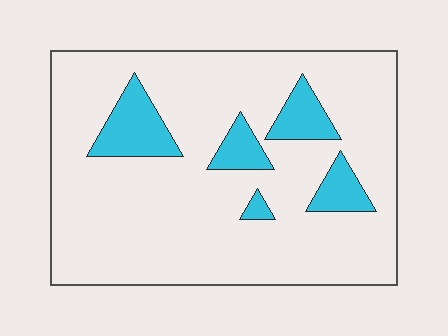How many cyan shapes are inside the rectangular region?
5.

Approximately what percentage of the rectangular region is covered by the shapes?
Approximately 15%.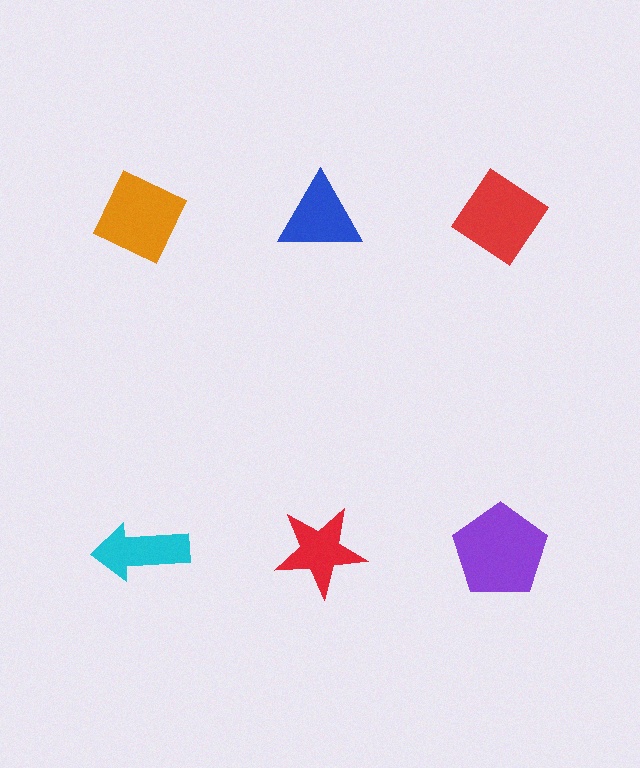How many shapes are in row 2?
3 shapes.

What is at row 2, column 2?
A red star.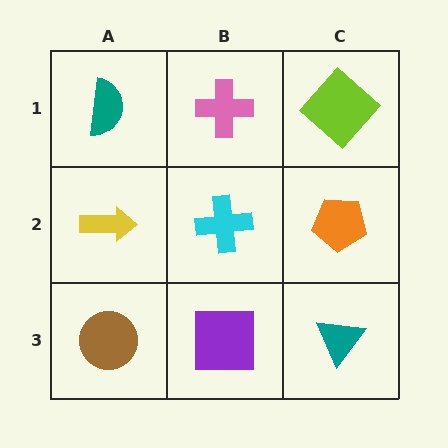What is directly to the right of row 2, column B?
An orange pentagon.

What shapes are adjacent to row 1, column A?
A yellow arrow (row 2, column A), a pink cross (row 1, column B).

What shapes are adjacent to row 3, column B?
A cyan cross (row 2, column B), a brown circle (row 3, column A), a teal triangle (row 3, column C).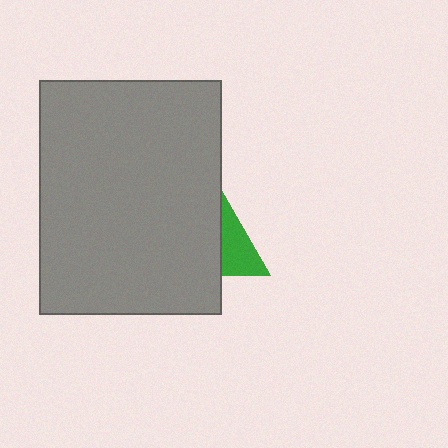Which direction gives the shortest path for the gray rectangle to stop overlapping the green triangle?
Moving left gives the shortest separation.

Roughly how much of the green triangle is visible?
A small part of it is visible (roughly 37%).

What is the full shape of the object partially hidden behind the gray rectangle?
The partially hidden object is a green triangle.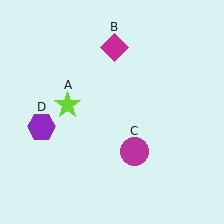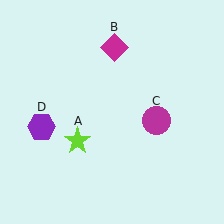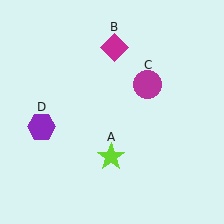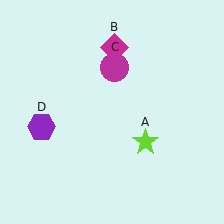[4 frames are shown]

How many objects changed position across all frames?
2 objects changed position: lime star (object A), magenta circle (object C).